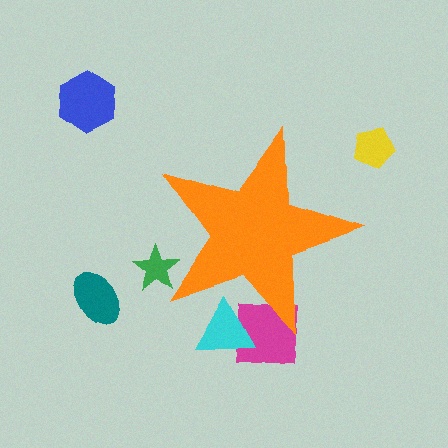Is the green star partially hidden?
Yes, the green star is partially hidden behind the orange star.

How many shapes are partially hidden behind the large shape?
3 shapes are partially hidden.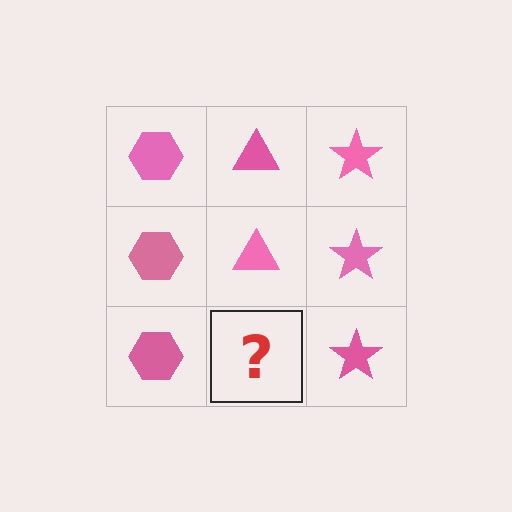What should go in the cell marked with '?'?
The missing cell should contain a pink triangle.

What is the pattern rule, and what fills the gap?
The rule is that each column has a consistent shape. The gap should be filled with a pink triangle.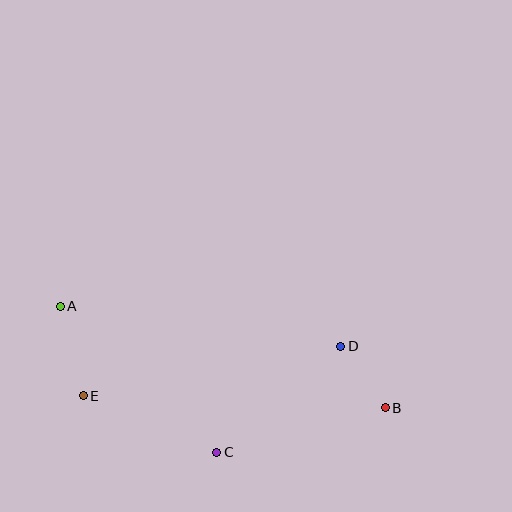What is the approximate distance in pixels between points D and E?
The distance between D and E is approximately 262 pixels.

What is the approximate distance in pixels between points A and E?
The distance between A and E is approximately 92 pixels.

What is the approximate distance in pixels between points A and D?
The distance between A and D is approximately 283 pixels.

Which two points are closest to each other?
Points B and D are closest to each other.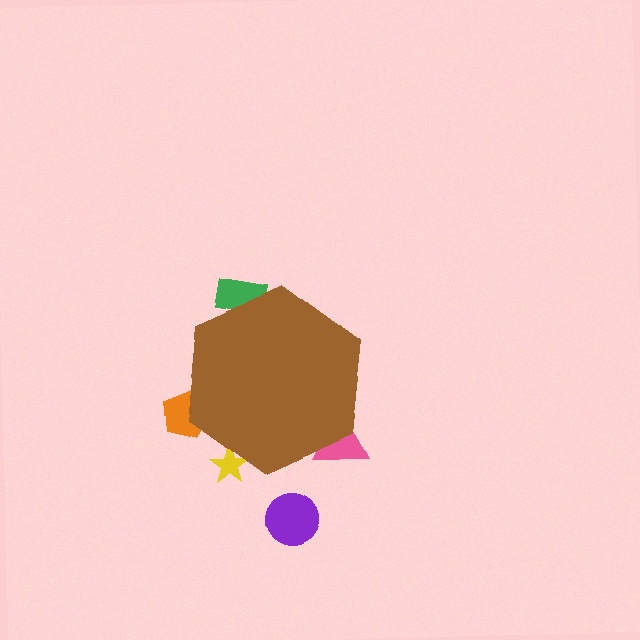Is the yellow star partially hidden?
Yes, the yellow star is partially hidden behind the brown hexagon.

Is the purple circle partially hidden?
No, the purple circle is fully visible.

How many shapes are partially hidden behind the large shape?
4 shapes are partially hidden.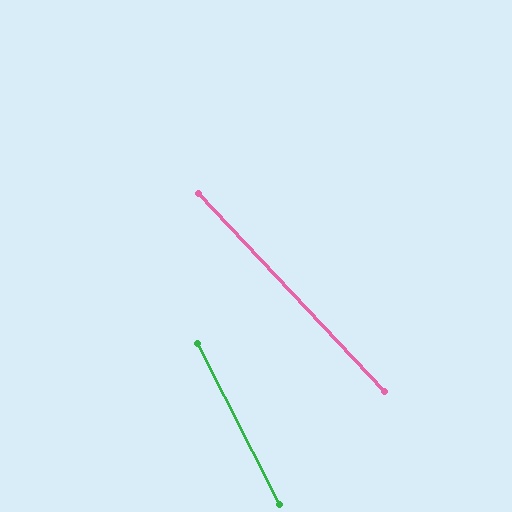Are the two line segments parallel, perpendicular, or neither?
Neither parallel nor perpendicular — they differ by about 16°.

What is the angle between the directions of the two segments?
Approximately 16 degrees.